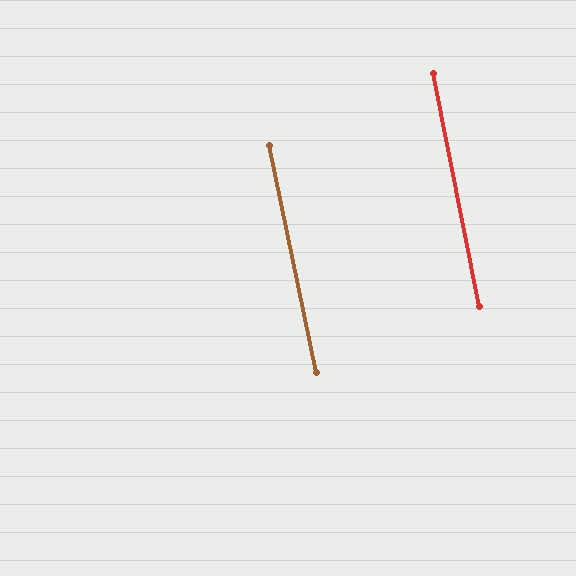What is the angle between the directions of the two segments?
Approximately 1 degree.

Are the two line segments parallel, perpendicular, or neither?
Parallel — their directions differ by only 0.6°.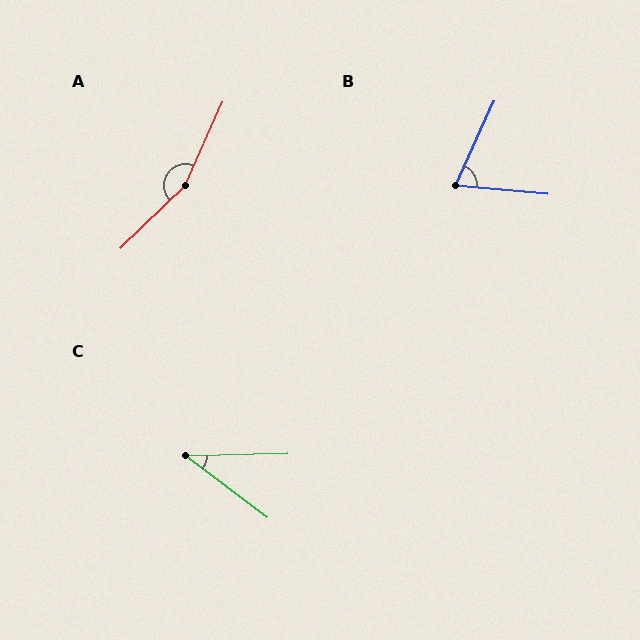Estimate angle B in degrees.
Approximately 71 degrees.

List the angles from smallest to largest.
C (38°), B (71°), A (158°).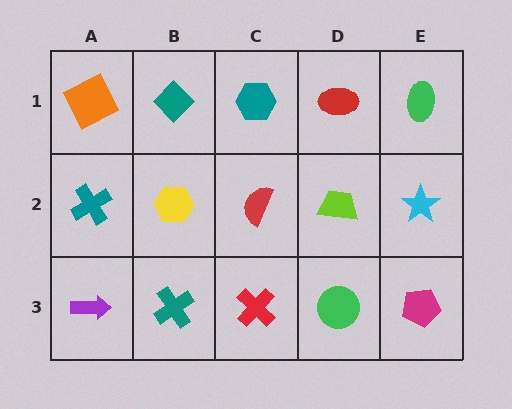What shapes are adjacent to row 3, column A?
A teal cross (row 2, column A), a teal cross (row 3, column B).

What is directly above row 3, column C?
A red semicircle.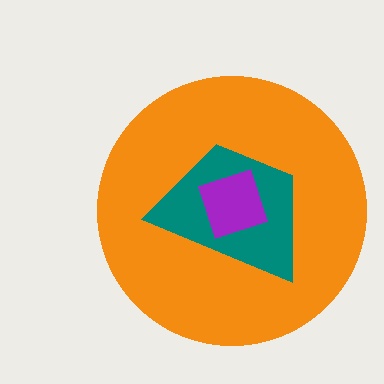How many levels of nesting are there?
3.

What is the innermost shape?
The purple square.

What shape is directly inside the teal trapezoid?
The purple square.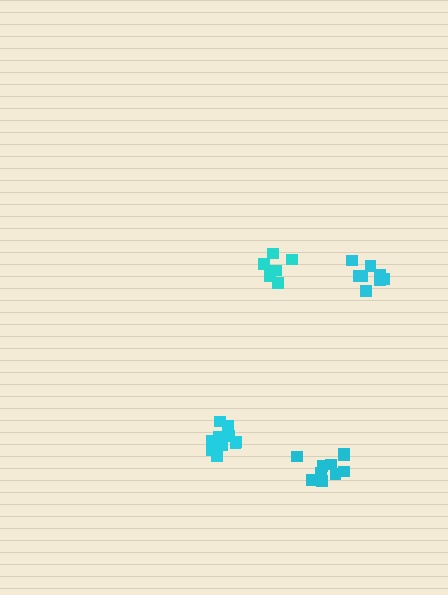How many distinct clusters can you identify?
There are 4 distinct clusters.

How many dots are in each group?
Group 1: 12 dots, Group 2: 10 dots, Group 3: 8 dots, Group 4: 7 dots (37 total).